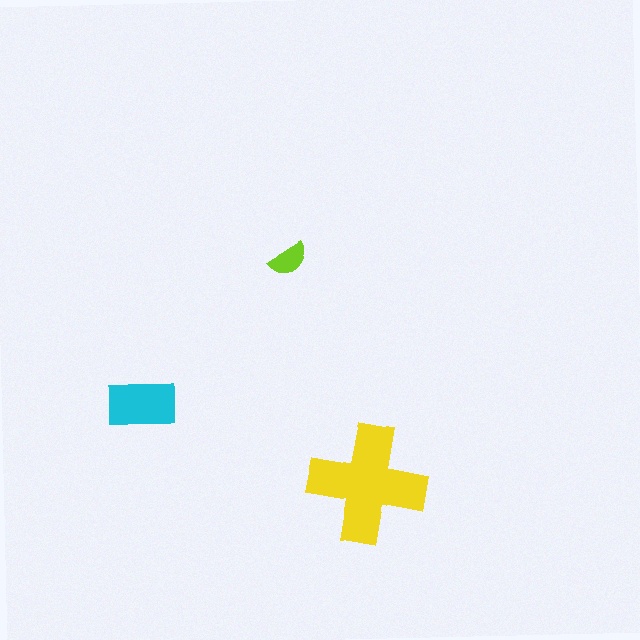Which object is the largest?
The yellow cross.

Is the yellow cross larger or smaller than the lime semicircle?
Larger.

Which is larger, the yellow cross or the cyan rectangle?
The yellow cross.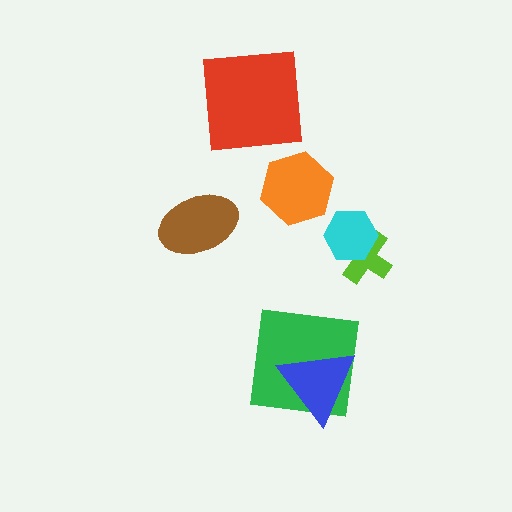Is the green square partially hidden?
Yes, it is partially covered by another shape.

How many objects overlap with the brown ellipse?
0 objects overlap with the brown ellipse.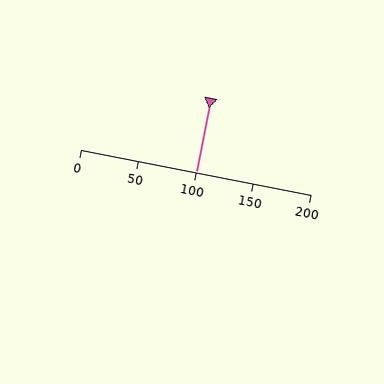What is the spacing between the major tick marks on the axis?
The major ticks are spaced 50 apart.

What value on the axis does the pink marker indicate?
The marker indicates approximately 100.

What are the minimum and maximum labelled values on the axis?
The axis runs from 0 to 200.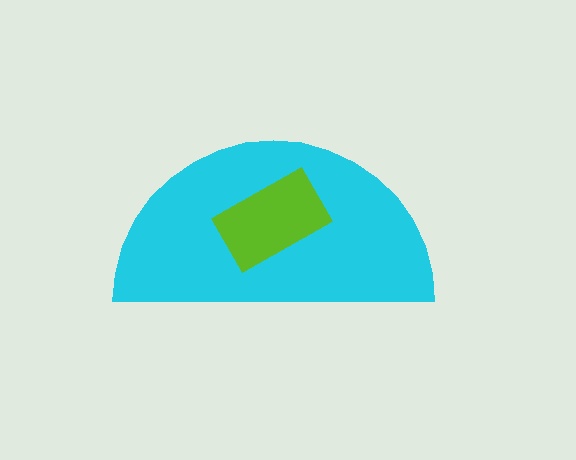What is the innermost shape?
The lime rectangle.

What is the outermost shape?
The cyan semicircle.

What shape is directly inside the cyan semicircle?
The lime rectangle.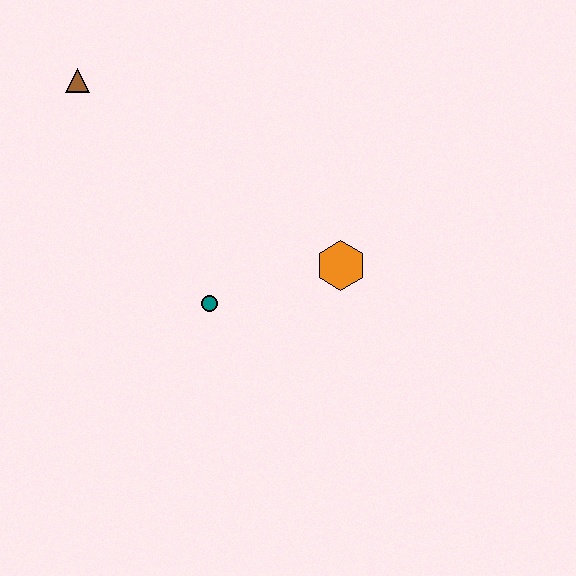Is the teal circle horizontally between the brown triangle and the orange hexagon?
Yes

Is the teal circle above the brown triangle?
No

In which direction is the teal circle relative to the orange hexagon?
The teal circle is to the left of the orange hexagon.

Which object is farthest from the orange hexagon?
The brown triangle is farthest from the orange hexagon.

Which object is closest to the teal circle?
The orange hexagon is closest to the teal circle.